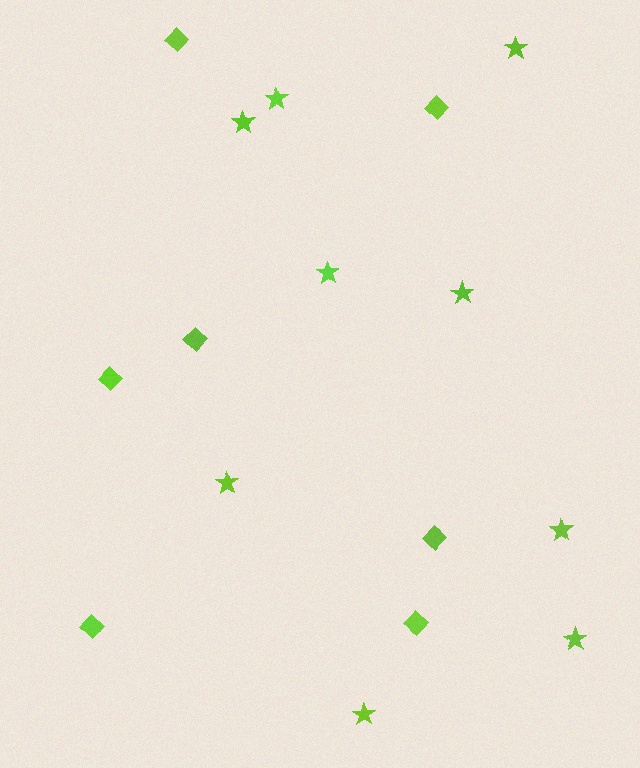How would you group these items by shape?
There are 2 groups: one group of diamonds (7) and one group of stars (9).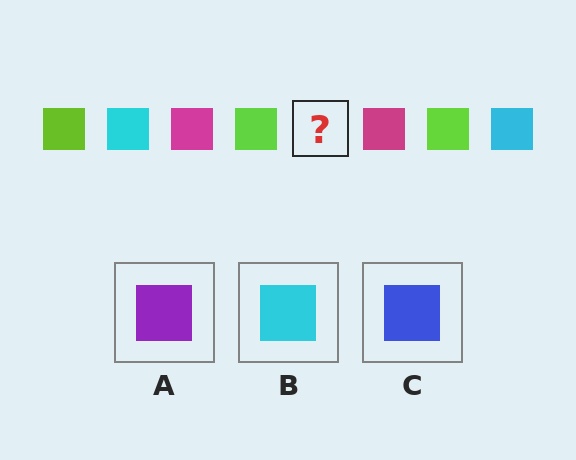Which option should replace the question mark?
Option B.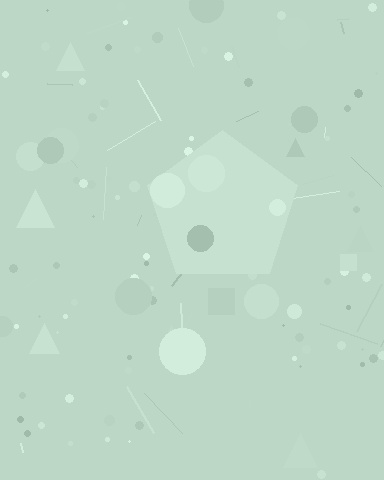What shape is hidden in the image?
A pentagon is hidden in the image.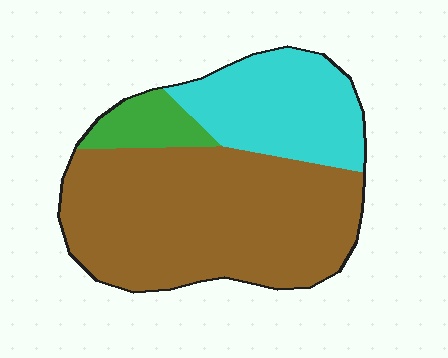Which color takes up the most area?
Brown, at roughly 65%.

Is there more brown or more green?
Brown.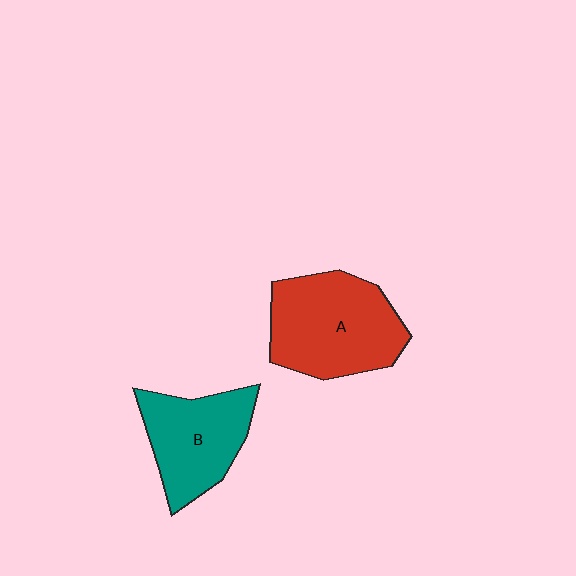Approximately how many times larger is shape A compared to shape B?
Approximately 1.3 times.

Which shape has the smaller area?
Shape B (teal).